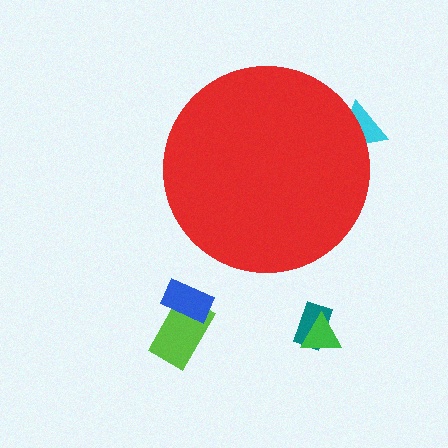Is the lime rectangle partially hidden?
No, the lime rectangle is fully visible.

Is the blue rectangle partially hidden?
No, the blue rectangle is fully visible.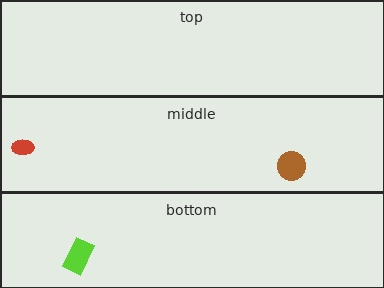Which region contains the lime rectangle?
The bottom region.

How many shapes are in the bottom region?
1.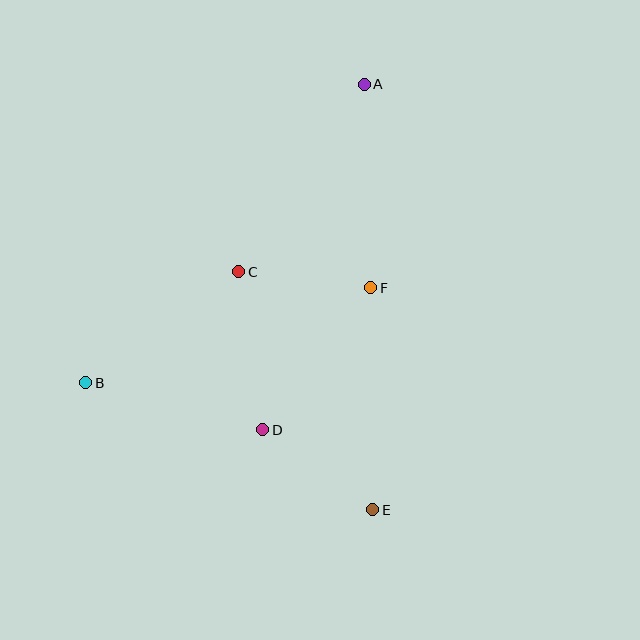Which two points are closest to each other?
Points C and F are closest to each other.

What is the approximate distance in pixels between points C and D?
The distance between C and D is approximately 160 pixels.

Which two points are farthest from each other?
Points A and E are farthest from each other.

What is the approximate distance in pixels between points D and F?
The distance between D and F is approximately 178 pixels.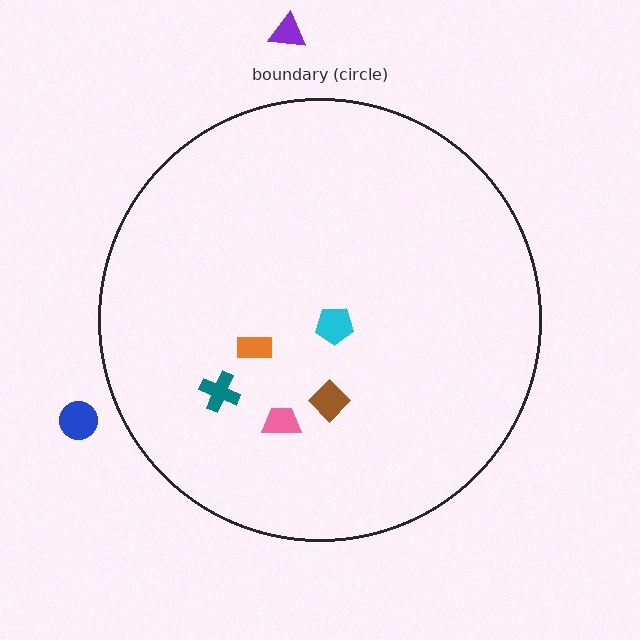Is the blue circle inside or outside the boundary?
Outside.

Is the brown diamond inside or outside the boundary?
Inside.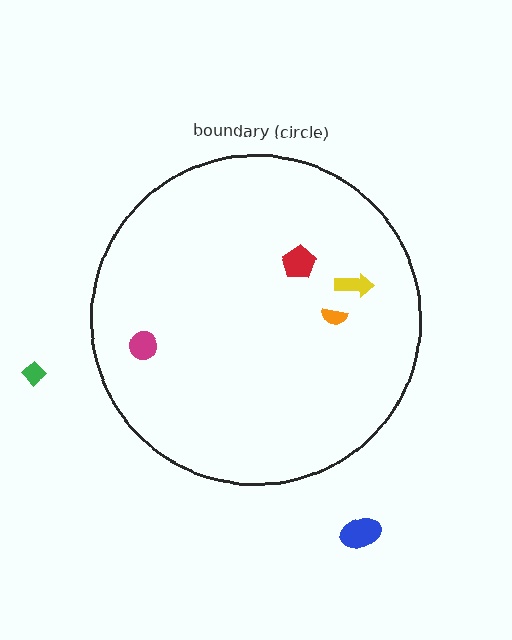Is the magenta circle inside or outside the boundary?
Inside.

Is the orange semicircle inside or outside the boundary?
Inside.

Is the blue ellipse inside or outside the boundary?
Outside.